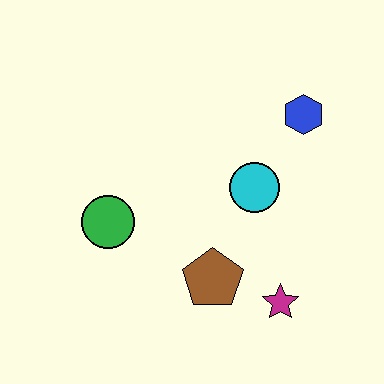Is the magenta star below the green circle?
Yes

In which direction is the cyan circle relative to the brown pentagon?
The cyan circle is above the brown pentagon.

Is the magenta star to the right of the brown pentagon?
Yes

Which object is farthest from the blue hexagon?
The green circle is farthest from the blue hexagon.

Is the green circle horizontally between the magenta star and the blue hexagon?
No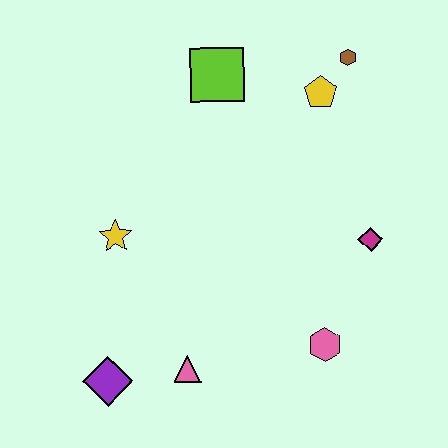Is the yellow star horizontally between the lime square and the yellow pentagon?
No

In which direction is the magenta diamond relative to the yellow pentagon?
The magenta diamond is below the yellow pentagon.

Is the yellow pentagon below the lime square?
Yes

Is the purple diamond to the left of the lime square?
Yes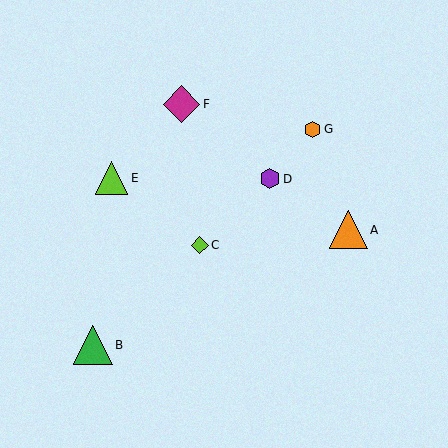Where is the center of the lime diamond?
The center of the lime diamond is at (200, 245).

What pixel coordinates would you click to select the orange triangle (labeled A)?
Click at (348, 230) to select the orange triangle A.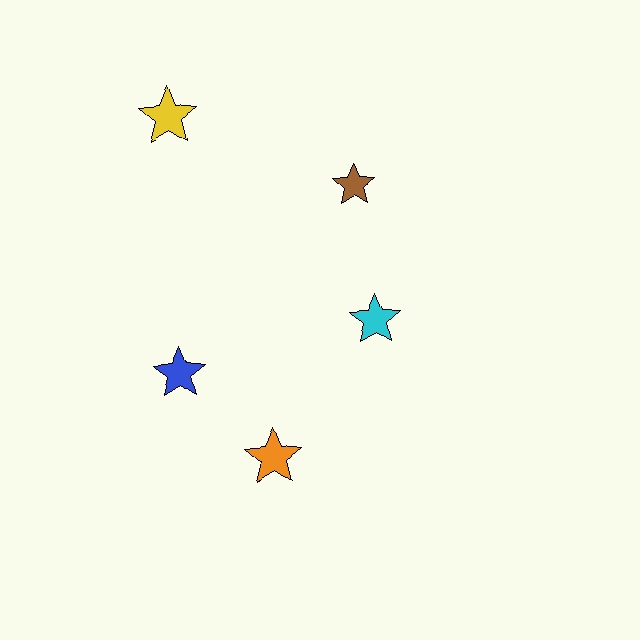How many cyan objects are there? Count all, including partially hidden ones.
There is 1 cyan object.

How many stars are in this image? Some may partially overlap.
There are 5 stars.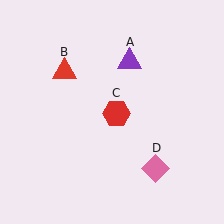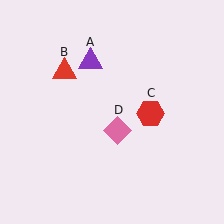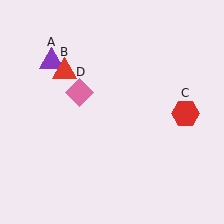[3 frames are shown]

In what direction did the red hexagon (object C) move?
The red hexagon (object C) moved right.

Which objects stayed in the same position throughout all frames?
Red triangle (object B) remained stationary.